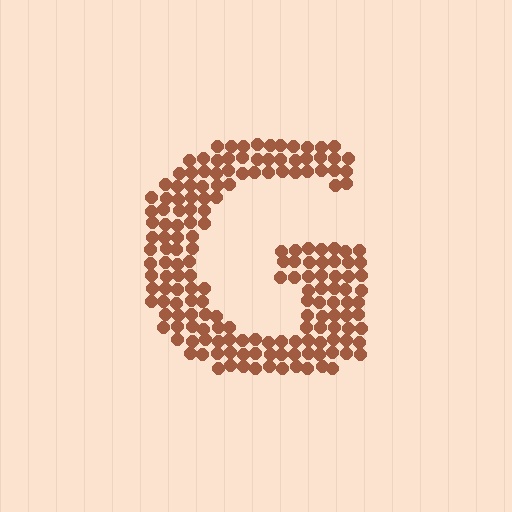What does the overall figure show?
The overall figure shows the letter G.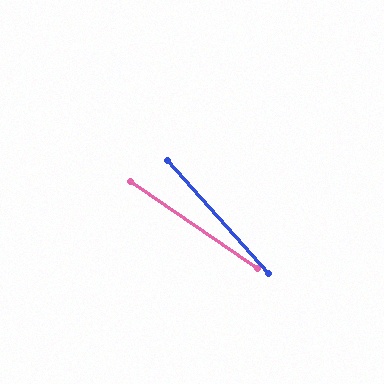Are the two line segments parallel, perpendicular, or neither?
Neither parallel nor perpendicular — they differ by about 14°.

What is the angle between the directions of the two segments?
Approximately 14 degrees.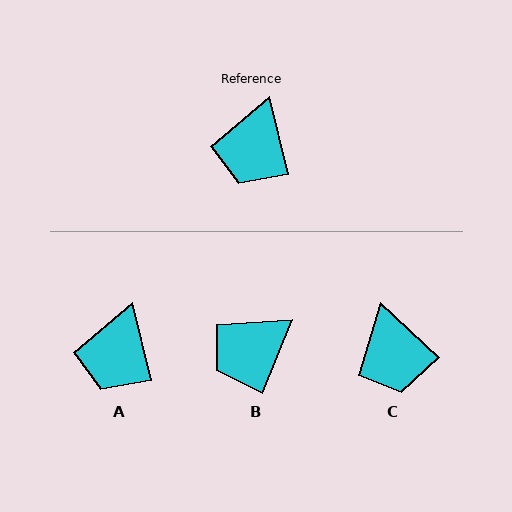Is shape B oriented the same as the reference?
No, it is off by about 36 degrees.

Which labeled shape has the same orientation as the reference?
A.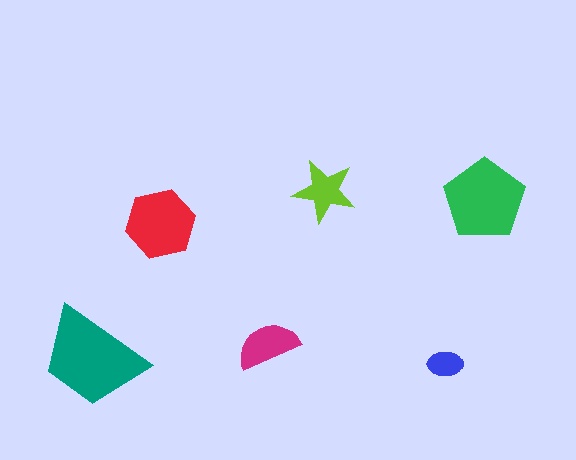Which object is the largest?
The teal trapezoid.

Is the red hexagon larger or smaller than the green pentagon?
Smaller.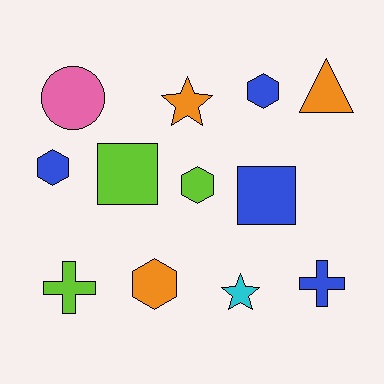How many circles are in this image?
There is 1 circle.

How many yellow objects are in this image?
There are no yellow objects.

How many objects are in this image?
There are 12 objects.